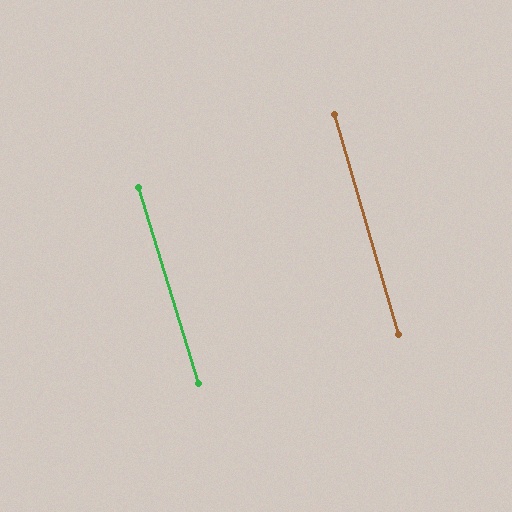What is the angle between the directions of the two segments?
Approximately 1 degree.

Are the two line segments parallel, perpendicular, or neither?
Parallel — their directions differ by only 0.8°.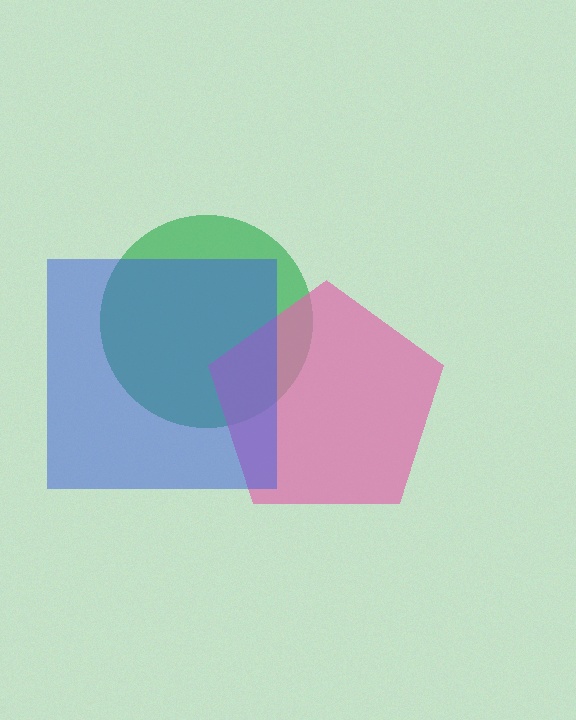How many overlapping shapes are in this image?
There are 3 overlapping shapes in the image.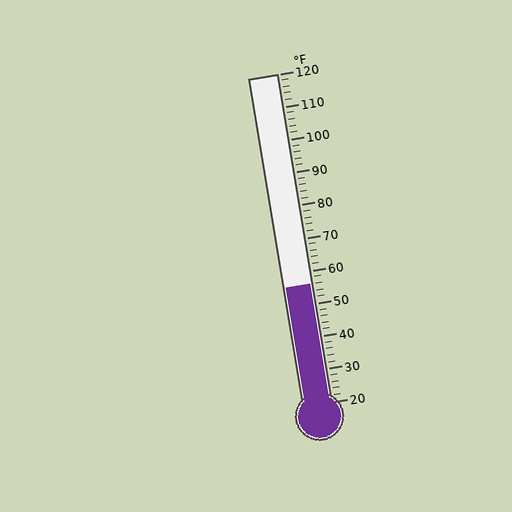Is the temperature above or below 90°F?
The temperature is below 90°F.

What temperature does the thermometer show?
The thermometer shows approximately 56°F.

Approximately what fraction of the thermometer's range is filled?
The thermometer is filled to approximately 35% of its range.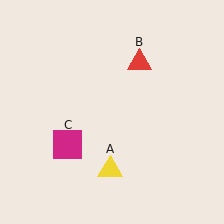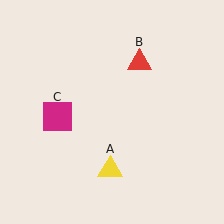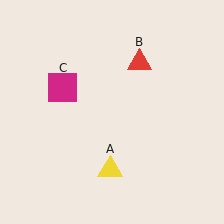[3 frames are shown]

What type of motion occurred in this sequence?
The magenta square (object C) rotated clockwise around the center of the scene.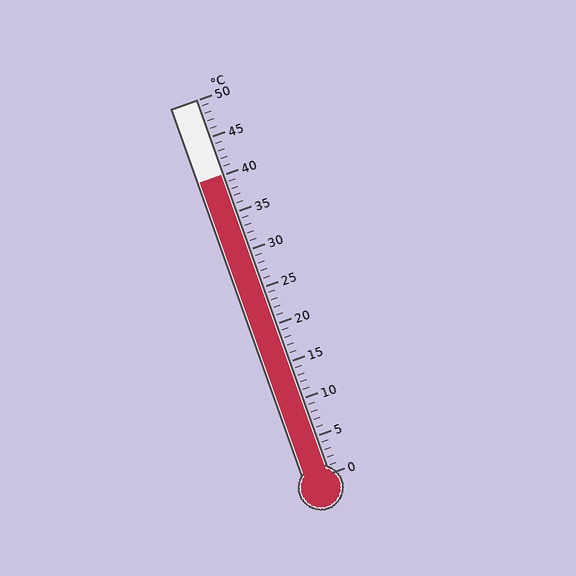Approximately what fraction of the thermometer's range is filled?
The thermometer is filled to approximately 80% of its range.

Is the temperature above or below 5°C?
The temperature is above 5°C.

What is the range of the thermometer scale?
The thermometer scale ranges from 0°C to 50°C.